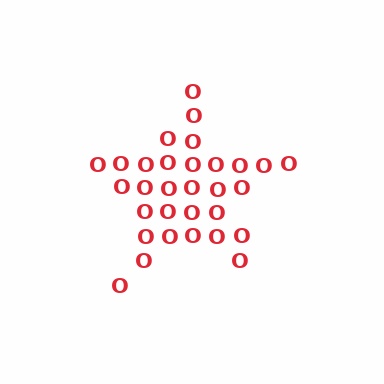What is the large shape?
The large shape is a star.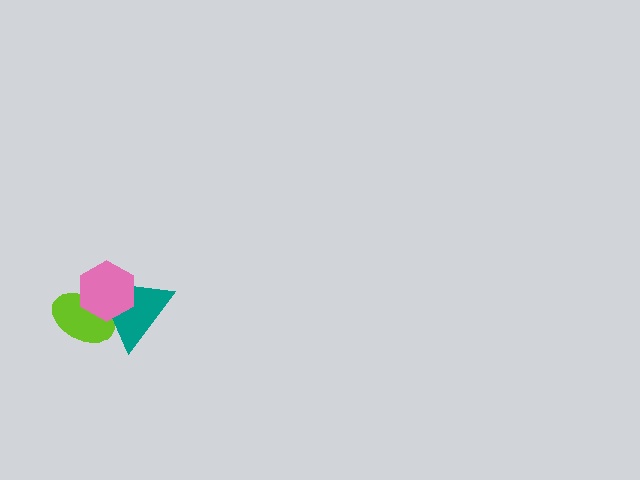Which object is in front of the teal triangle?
The pink hexagon is in front of the teal triangle.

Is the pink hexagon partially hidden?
No, no other shape covers it.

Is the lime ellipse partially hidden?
Yes, it is partially covered by another shape.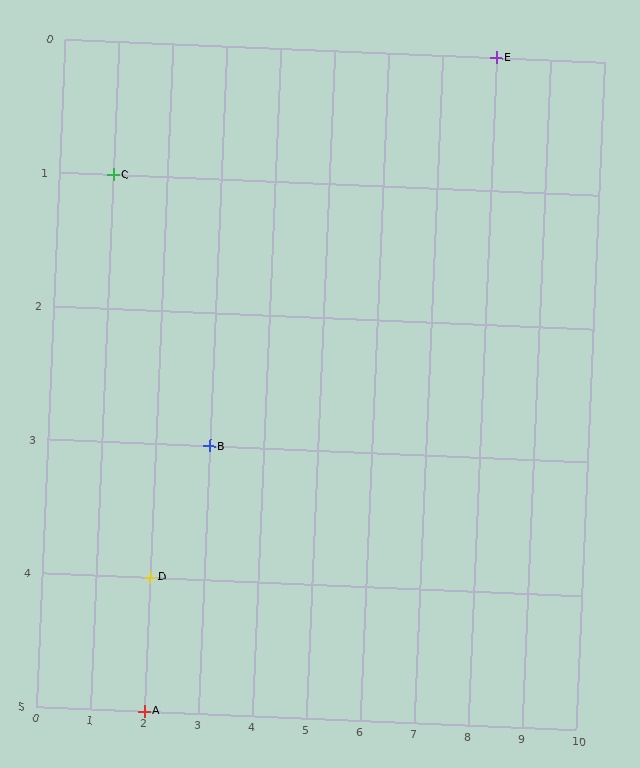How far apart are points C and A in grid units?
Points C and A are 1 column and 4 rows apart (about 4.1 grid units diagonally).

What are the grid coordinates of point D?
Point D is at grid coordinates (2, 4).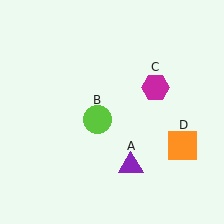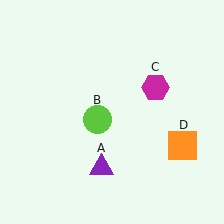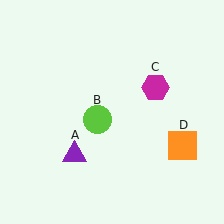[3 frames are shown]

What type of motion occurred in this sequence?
The purple triangle (object A) rotated clockwise around the center of the scene.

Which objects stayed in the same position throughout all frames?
Lime circle (object B) and magenta hexagon (object C) and orange square (object D) remained stationary.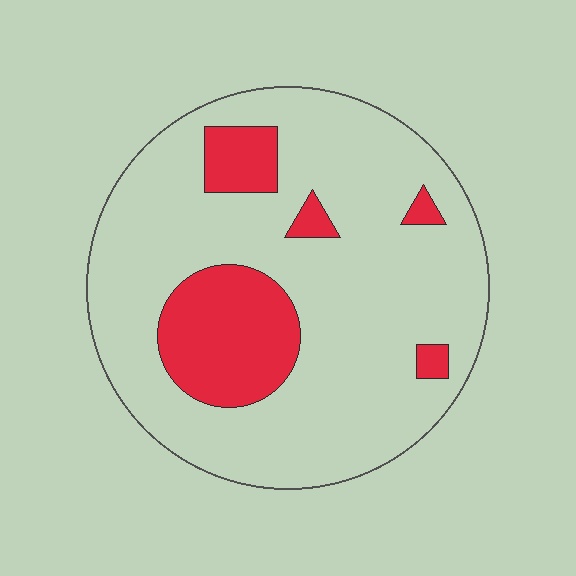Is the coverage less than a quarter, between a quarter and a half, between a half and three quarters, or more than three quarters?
Less than a quarter.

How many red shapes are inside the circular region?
5.